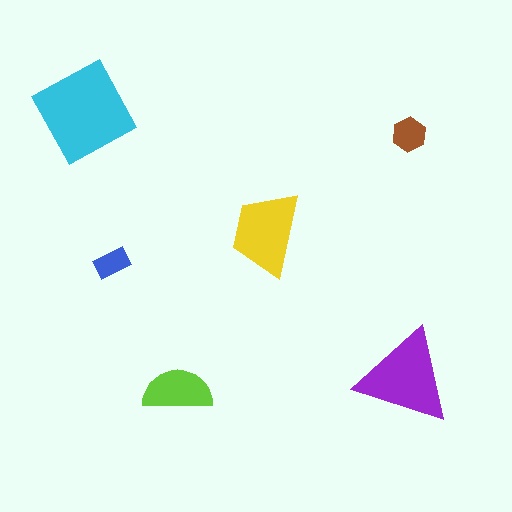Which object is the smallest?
The blue rectangle.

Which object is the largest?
The cyan diamond.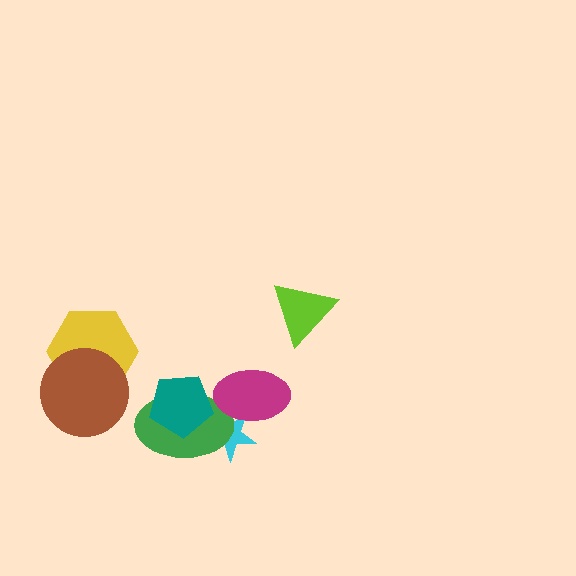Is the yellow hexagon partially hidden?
Yes, it is partially covered by another shape.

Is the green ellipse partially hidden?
Yes, it is partially covered by another shape.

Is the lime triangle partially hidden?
No, no other shape covers it.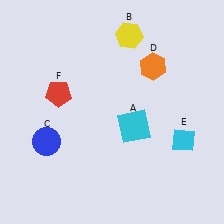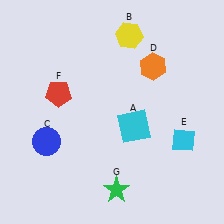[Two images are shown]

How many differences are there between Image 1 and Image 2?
There is 1 difference between the two images.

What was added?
A green star (G) was added in Image 2.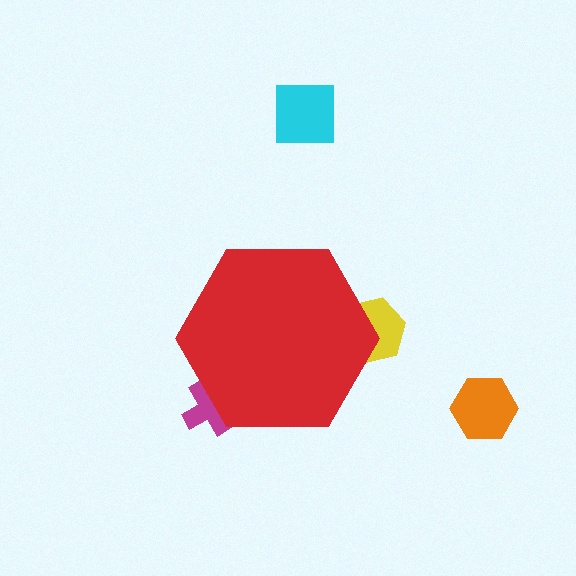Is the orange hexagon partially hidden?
No, the orange hexagon is fully visible.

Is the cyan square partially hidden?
No, the cyan square is fully visible.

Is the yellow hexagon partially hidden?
Yes, the yellow hexagon is partially hidden behind the red hexagon.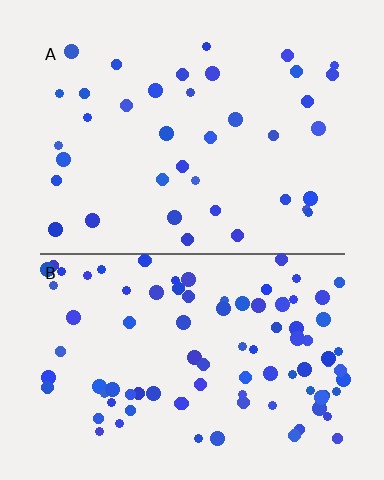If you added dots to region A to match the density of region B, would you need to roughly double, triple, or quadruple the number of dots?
Approximately double.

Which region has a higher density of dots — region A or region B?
B (the bottom).